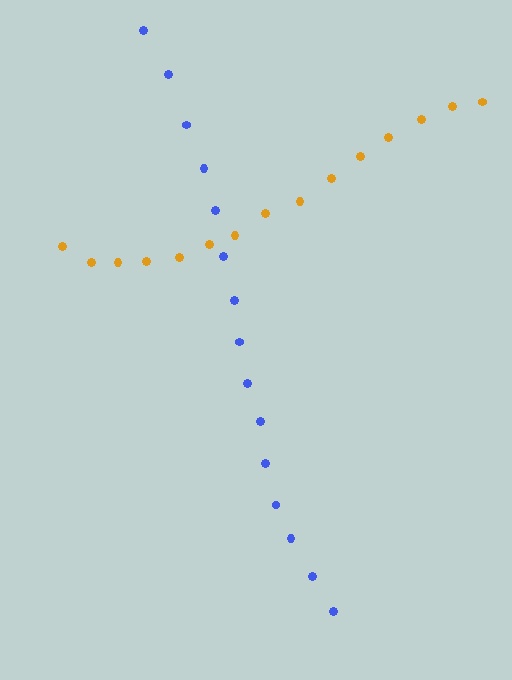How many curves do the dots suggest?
There are 2 distinct paths.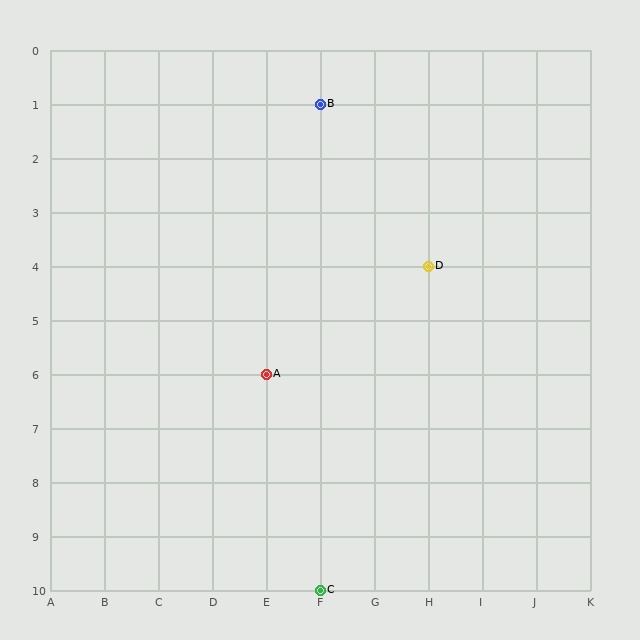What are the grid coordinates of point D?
Point D is at grid coordinates (H, 4).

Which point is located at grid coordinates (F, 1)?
Point B is at (F, 1).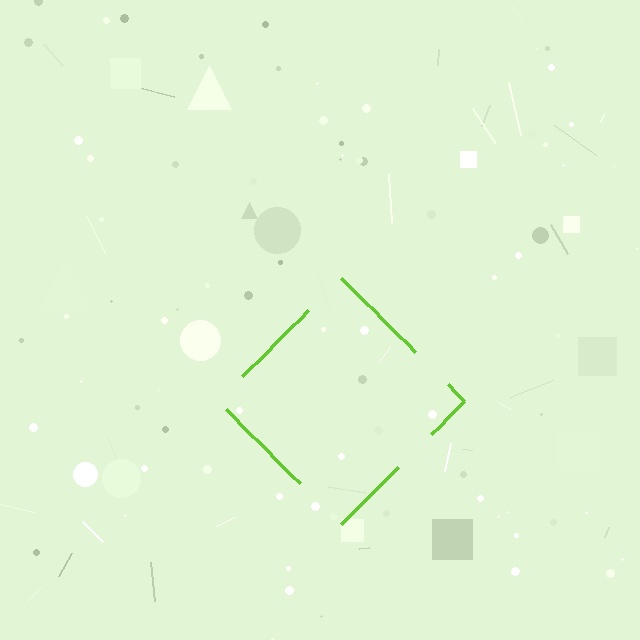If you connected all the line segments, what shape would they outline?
They would outline a diamond.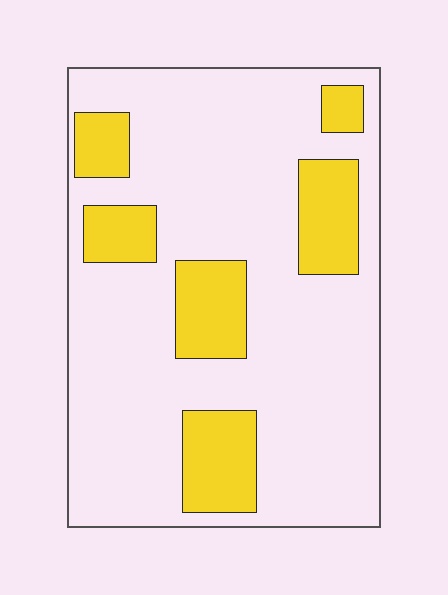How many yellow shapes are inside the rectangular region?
6.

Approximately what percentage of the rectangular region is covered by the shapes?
Approximately 20%.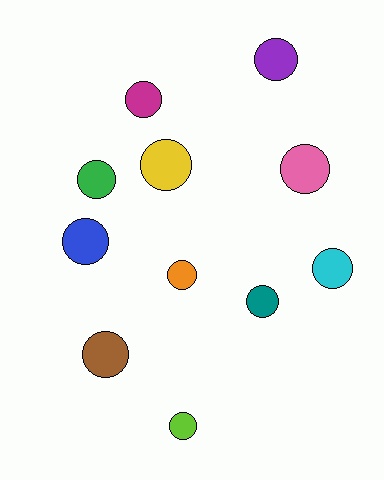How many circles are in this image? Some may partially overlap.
There are 11 circles.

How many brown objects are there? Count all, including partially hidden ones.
There is 1 brown object.